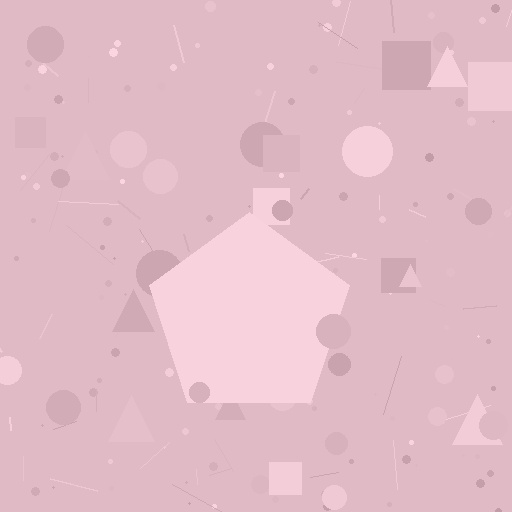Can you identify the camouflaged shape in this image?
The camouflaged shape is a pentagon.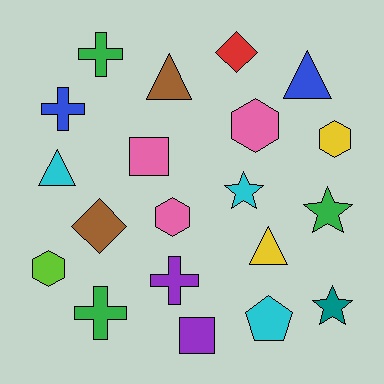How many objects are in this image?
There are 20 objects.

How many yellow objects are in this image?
There are 2 yellow objects.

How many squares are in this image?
There are 2 squares.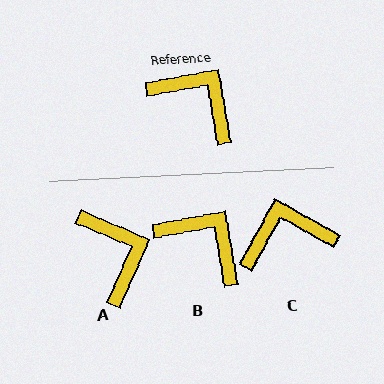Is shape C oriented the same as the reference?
No, it is off by about 51 degrees.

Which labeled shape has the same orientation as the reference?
B.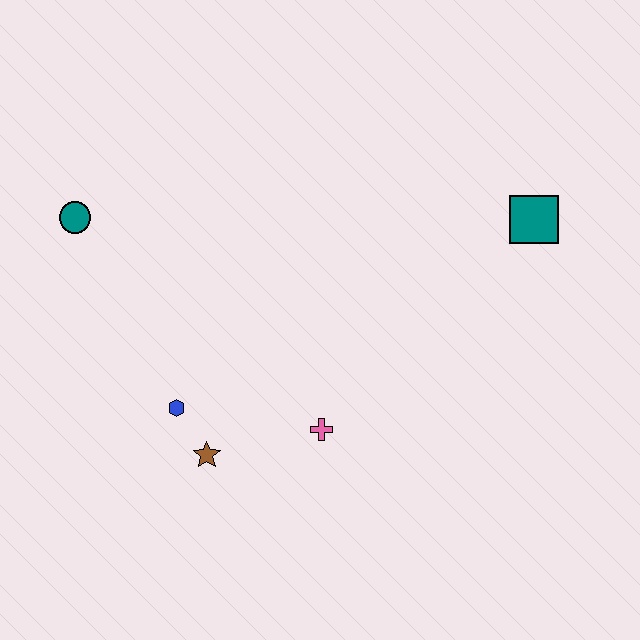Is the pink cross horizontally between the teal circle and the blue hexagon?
No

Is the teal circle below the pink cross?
No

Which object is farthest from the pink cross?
The teal circle is farthest from the pink cross.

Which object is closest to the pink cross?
The brown star is closest to the pink cross.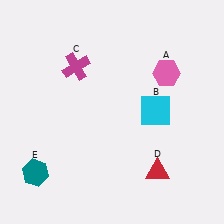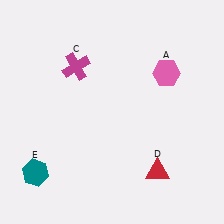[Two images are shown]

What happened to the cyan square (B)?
The cyan square (B) was removed in Image 2. It was in the top-right area of Image 1.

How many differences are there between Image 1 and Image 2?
There is 1 difference between the two images.